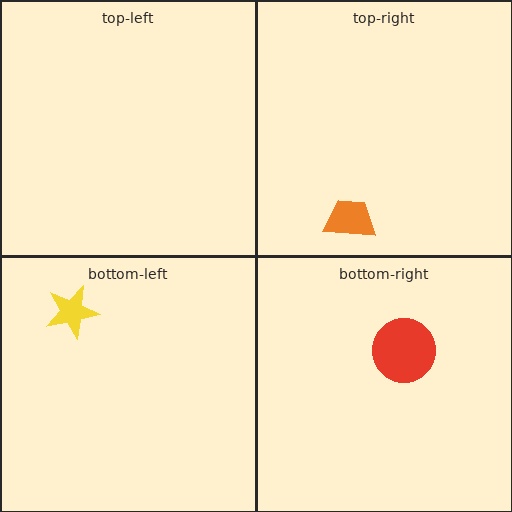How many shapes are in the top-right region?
1.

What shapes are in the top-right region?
The orange trapezoid.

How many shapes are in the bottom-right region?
1.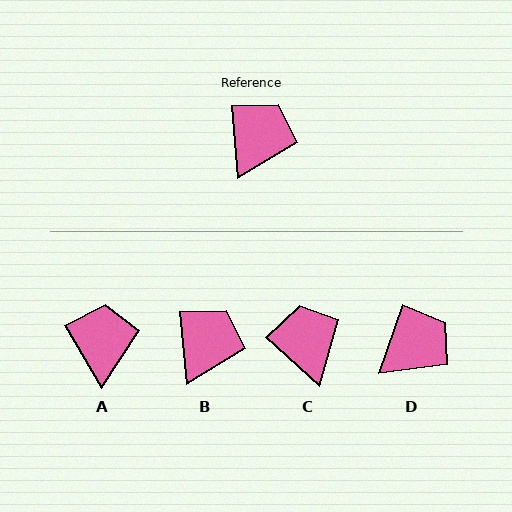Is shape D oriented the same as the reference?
No, it is off by about 24 degrees.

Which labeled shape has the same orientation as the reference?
B.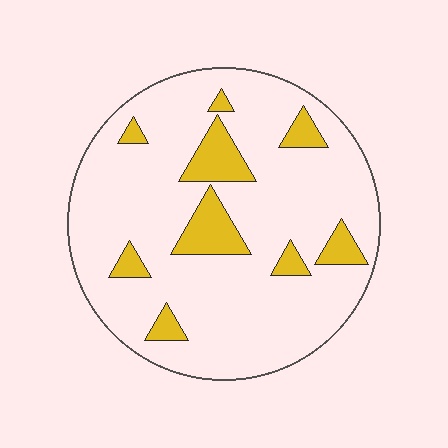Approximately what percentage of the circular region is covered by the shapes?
Approximately 15%.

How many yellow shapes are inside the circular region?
9.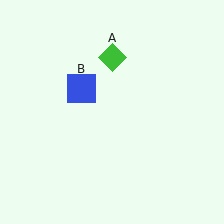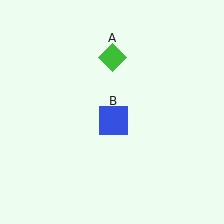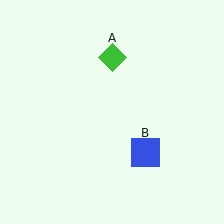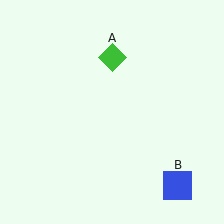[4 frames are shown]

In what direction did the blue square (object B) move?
The blue square (object B) moved down and to the right.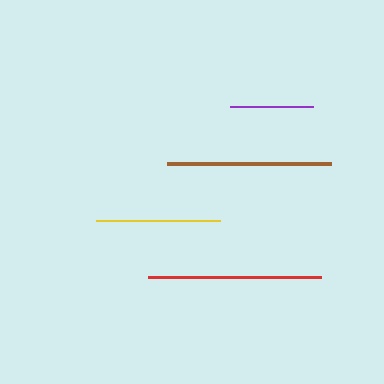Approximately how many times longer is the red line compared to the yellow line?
The red line is approximately 1.4 times the length of the yellow line.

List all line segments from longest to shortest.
From longest to shortest: red, brown, yellow, purple.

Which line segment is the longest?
The red line is the longest at approximately 173 pixels.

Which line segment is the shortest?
The purple line is the shortest at approximately 83 pixels.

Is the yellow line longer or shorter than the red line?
The red line is longer than the yellow line.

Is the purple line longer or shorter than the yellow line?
The yellow line is longer than the purple line.